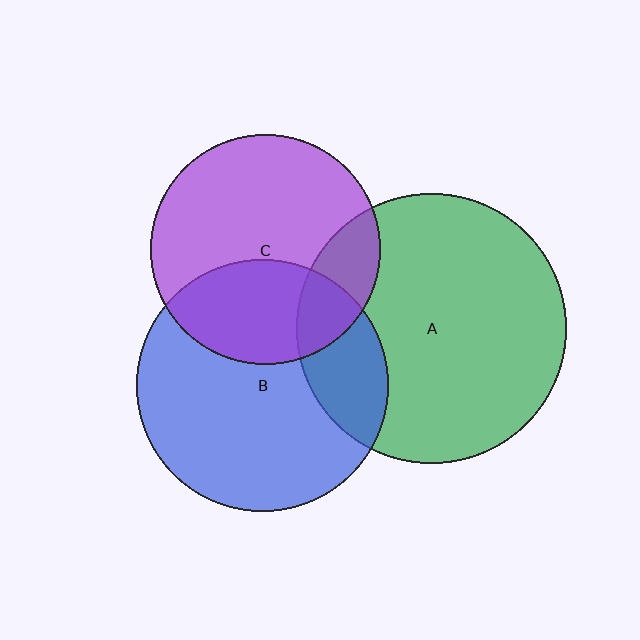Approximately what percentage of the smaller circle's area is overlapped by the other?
Approximately 20%.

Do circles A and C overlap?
Yes.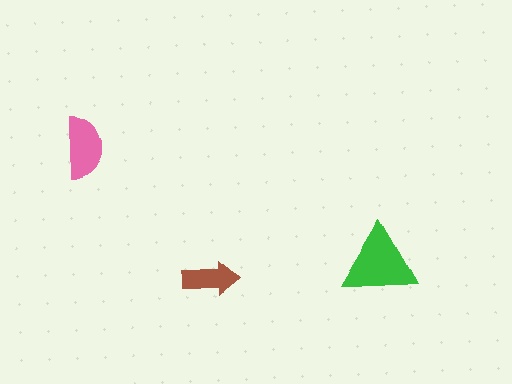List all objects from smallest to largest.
The brown arrow, the pink semicircle, the green triangle.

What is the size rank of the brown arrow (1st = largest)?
3rd.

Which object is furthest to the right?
The green triangle is rightmost.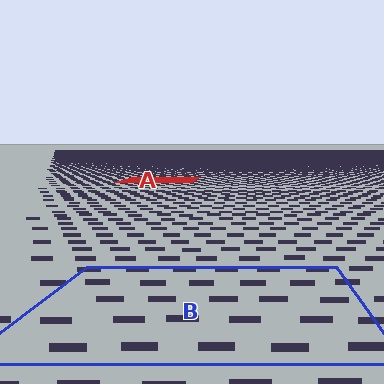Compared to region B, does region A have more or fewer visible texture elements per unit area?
Region A has more texture elements per unit area — they are packed more densely because it is farther away.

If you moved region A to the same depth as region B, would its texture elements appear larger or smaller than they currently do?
They would appear larger. At a closer depth, the same texture elements are projected at a bigger on-screen size.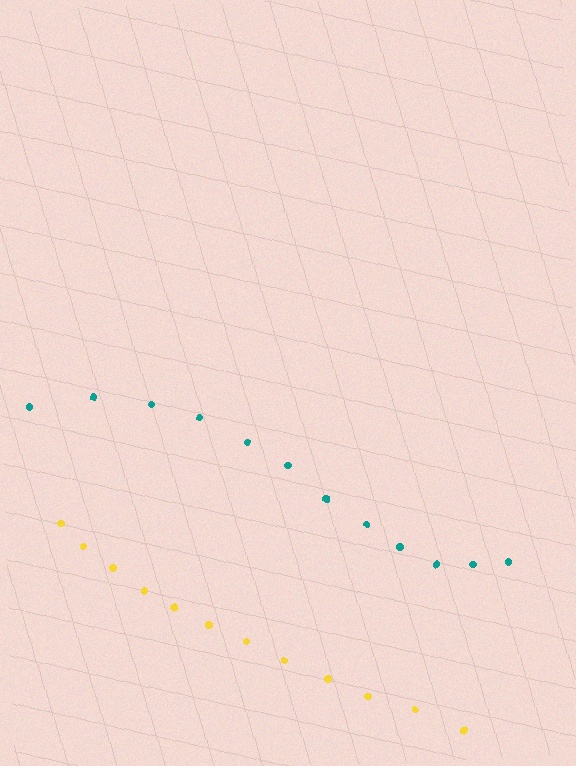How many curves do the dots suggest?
There are 2 distinct paths.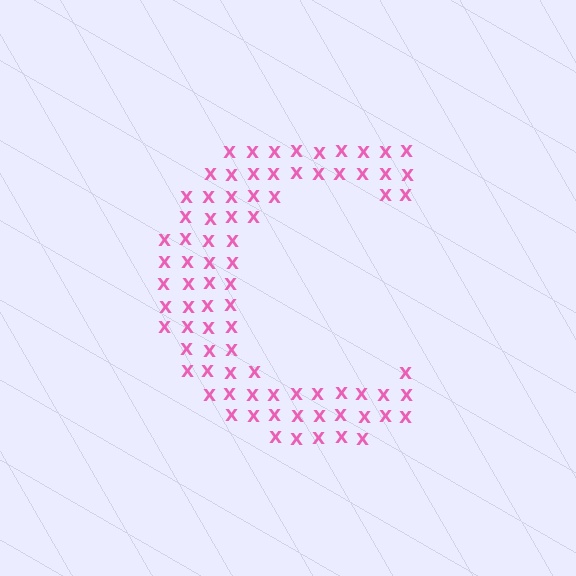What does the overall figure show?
The overall figure shows the letter C.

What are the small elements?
The small elements are letter X's.